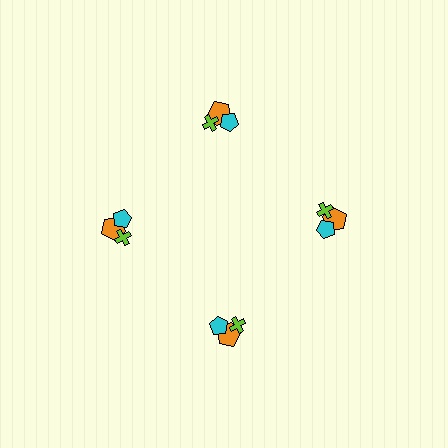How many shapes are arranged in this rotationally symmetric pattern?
There are 12 shapes, arranged in 4 groups of 3.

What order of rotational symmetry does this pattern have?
This pattern has 4-fold rotational symmetry.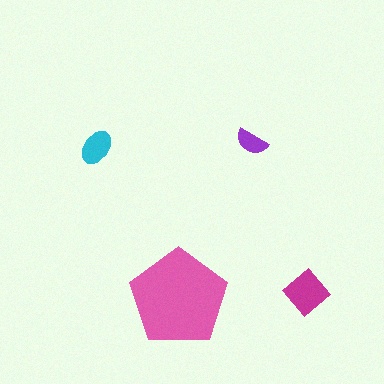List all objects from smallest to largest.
The purple semicircle, the cyan ellipse, the magenta diamond, the pink pentagon.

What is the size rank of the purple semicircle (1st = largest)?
4th.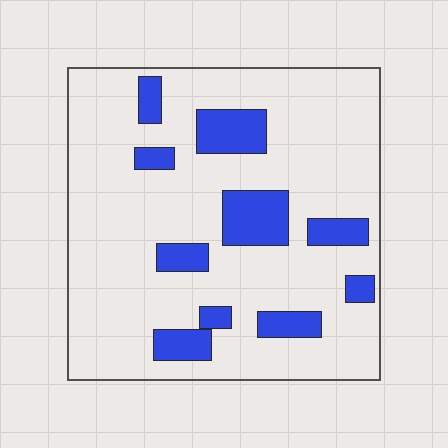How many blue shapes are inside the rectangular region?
10.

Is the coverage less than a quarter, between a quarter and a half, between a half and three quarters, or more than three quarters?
Less than a quarter.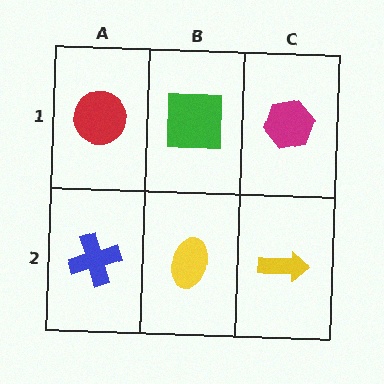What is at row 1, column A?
A red circle.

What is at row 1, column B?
A green square.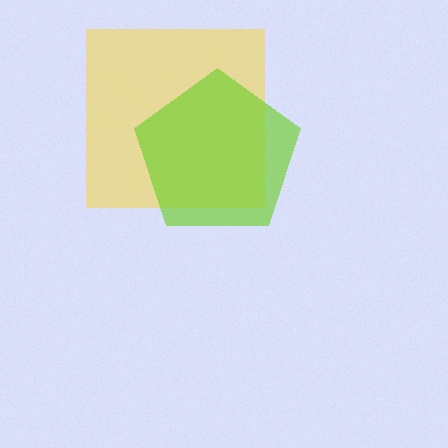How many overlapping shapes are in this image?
There are 2 overlapping shapes in the image.